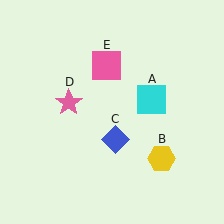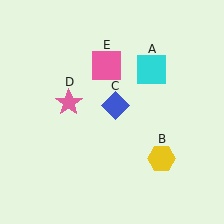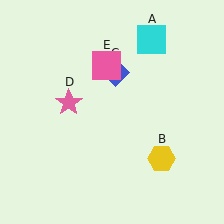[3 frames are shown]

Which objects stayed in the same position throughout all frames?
Yellow hexagon (object B) and pink star (object D) and pink square (object E) remained stationary.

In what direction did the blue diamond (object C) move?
The blue diamond (object C) moved up.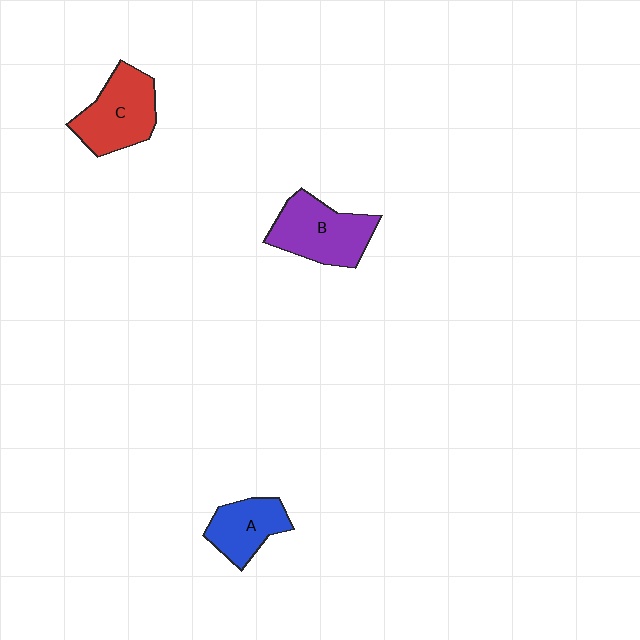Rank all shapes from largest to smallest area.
From largest to smallest: B (purple), C (red), A (blue).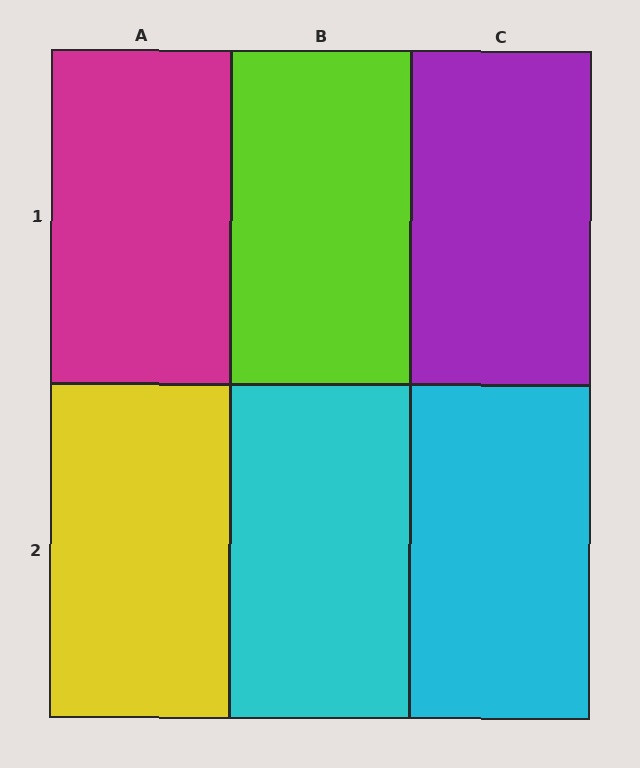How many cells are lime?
1 cell is lime.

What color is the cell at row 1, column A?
Magenta.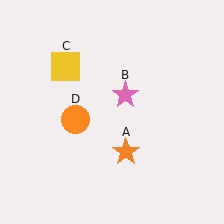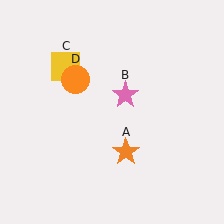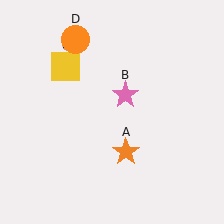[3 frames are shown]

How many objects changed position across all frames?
1 object changed position: orange circle (object D).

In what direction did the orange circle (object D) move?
The orange circle (object D) moved up.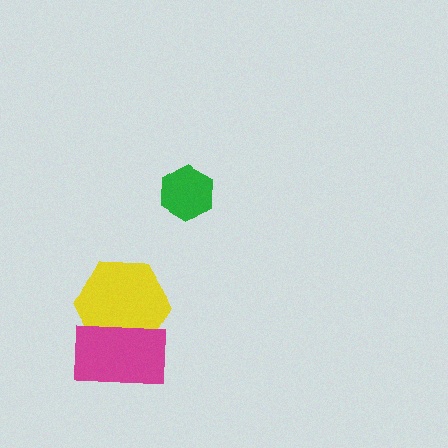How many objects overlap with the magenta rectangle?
1 object overlaps with the magenta rectangle.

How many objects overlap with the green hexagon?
0 objects overlap with the green hexagon.